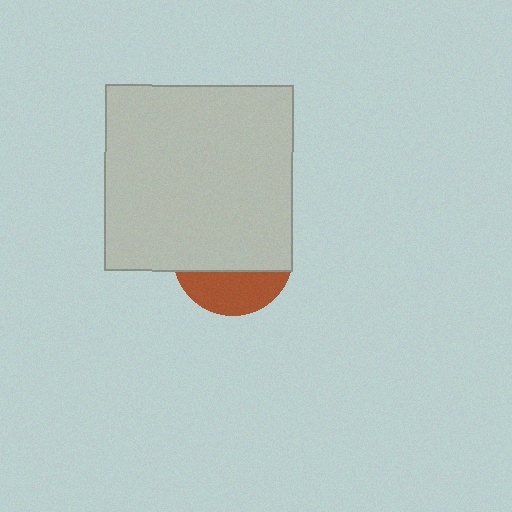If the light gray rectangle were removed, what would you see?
You would see the complete brown circle.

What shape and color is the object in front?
The object in front is a light gray rectangle.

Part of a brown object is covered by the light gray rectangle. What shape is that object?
It is a circle.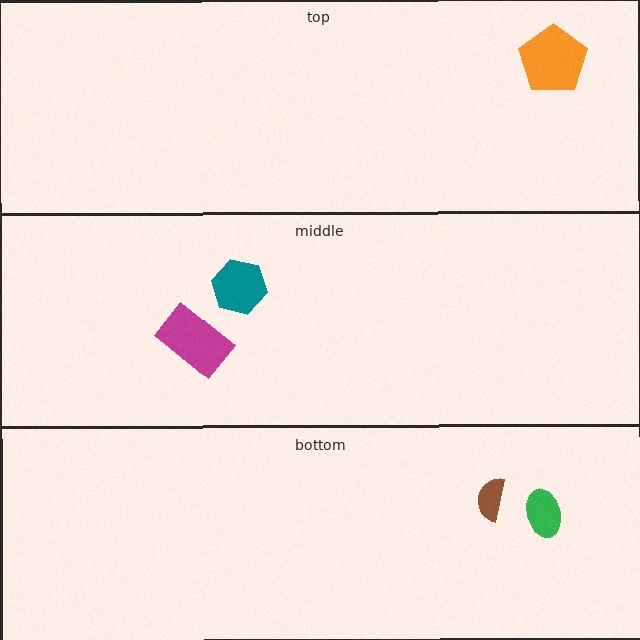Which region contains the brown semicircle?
The bottom region.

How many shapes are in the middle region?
2.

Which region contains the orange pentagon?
The top region.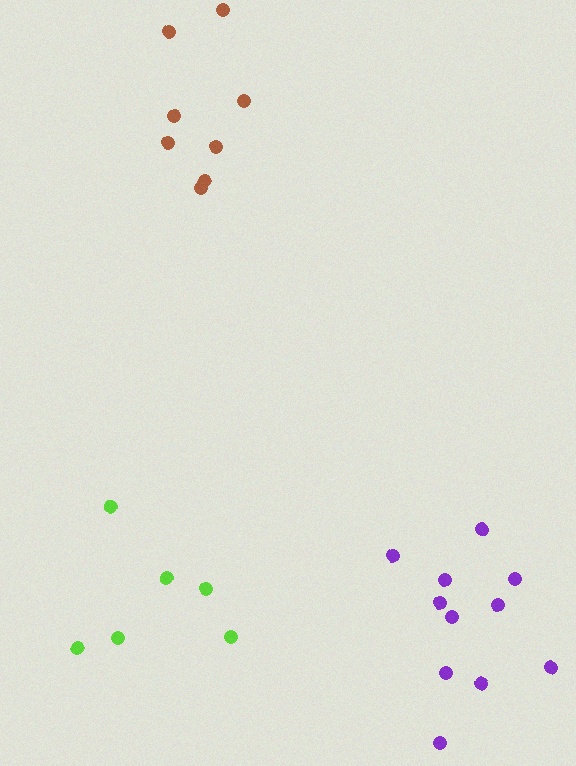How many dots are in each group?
Group 1: 8 dots, Group 2: 11 dots, Group 3: 6 dots (25 total).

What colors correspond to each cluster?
The clusters are colored: brown, purple, lime.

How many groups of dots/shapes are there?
There are 3 groups.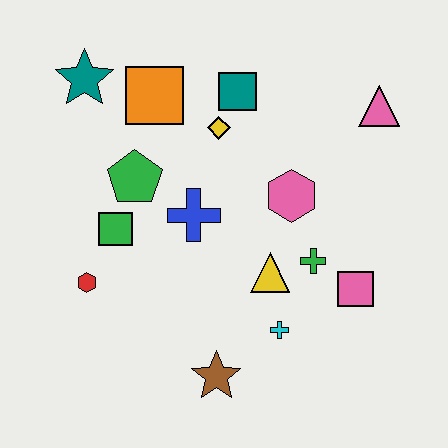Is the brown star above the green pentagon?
No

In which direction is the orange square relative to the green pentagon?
The orange square is above the green pentagon.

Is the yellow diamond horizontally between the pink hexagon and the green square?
Yes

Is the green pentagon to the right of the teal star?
Yes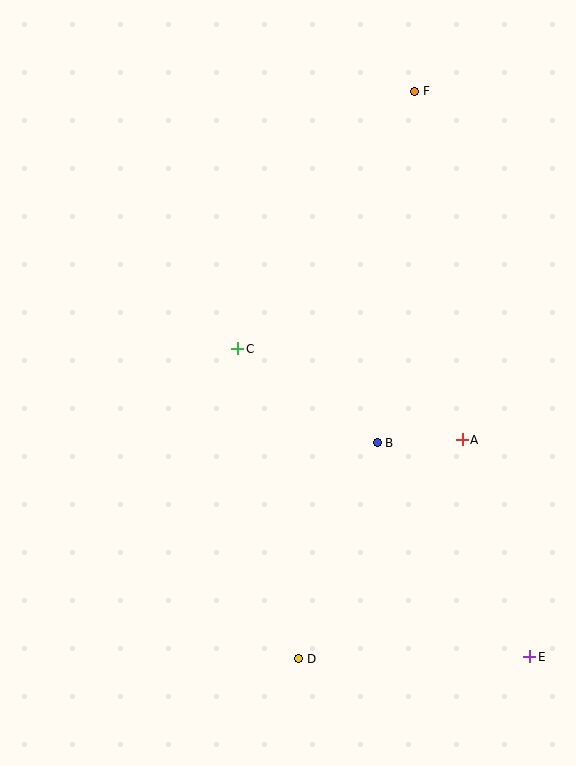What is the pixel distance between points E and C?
The distance between E and C is 424 pixels.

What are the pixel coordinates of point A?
Point A is at (462, 440).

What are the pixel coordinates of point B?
Point B is at (377, 443).